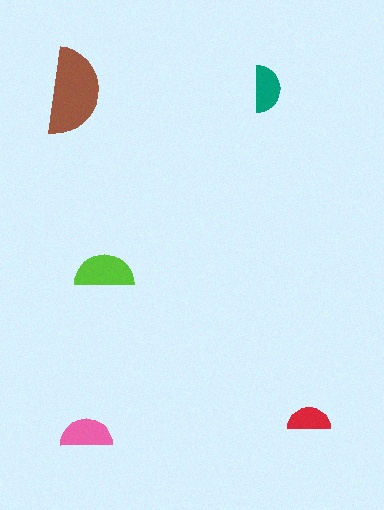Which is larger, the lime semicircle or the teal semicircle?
The lime one.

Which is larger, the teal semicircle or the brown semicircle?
The brown one.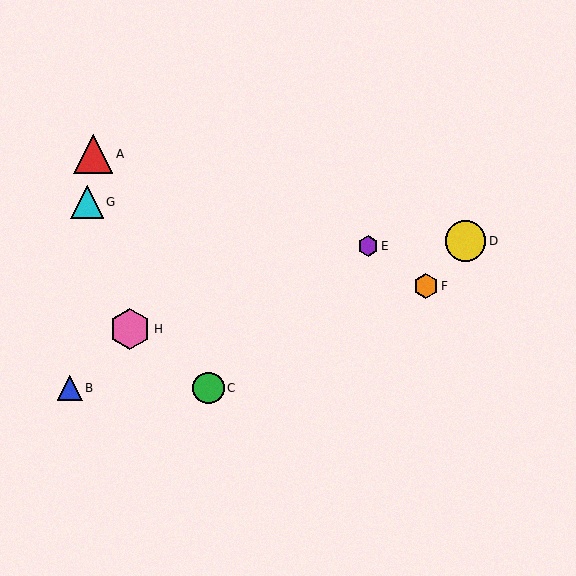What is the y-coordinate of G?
Object G is at y≈202.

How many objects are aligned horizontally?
2 objects (B, C) are aligned horizontally.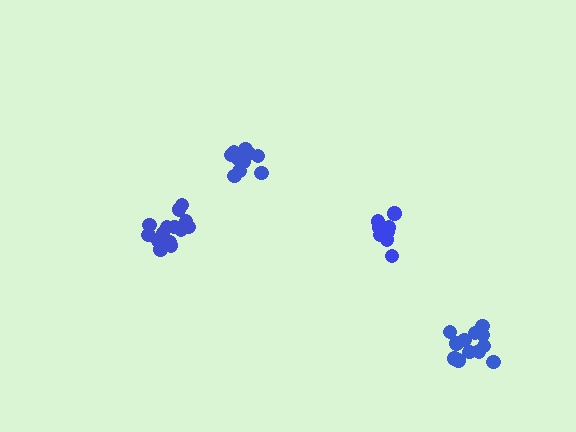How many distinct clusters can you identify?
There are 4 distinct clusters.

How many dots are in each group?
Group 1: 10 dots, Group 2: 10 dots, Group 3: 15 dots, Group 4: 12 dots (47 total).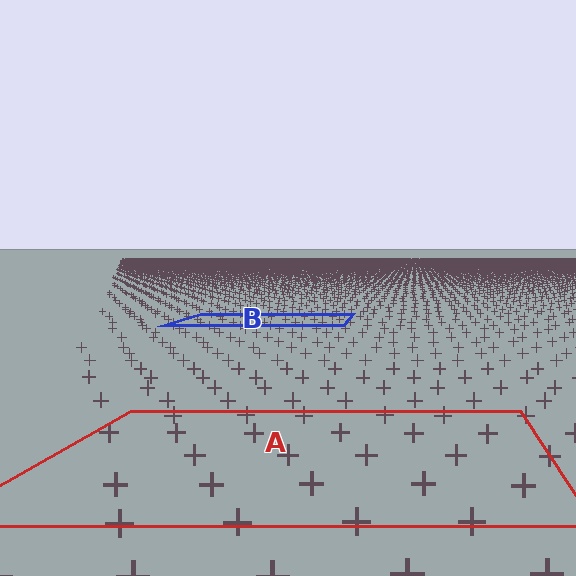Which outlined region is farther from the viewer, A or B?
Region B is farther from the viewer — the texture elements inside it appear smaller and more densely packed.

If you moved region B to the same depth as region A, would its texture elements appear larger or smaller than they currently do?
They would appear larger. At a closer depth, the same texture elements are projected at a bigger on-screen size.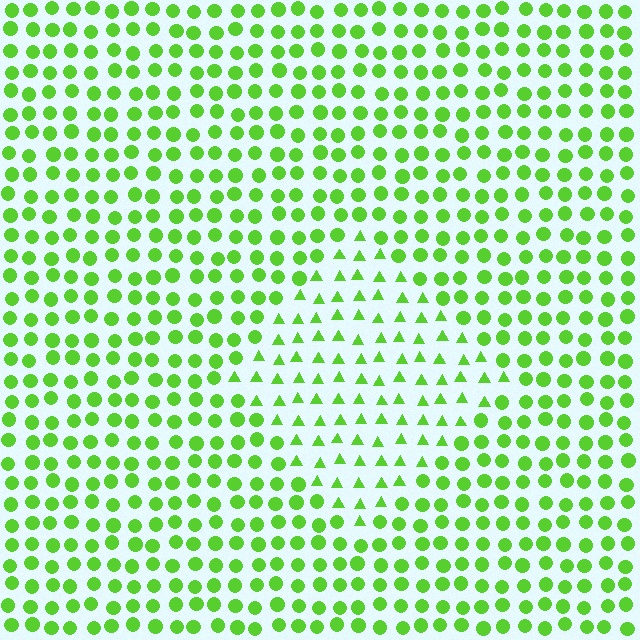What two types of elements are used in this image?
The image uses triangles inside the diamond region and circles outside it.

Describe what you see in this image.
The image is filled with small lime elements arranged in a uniform grid. A diamond-shaped region contains triangles, while the surrounding area contains circles. The boundary is defined purely by the change in element shape.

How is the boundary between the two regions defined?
The boundary is defined by a change in element shape: triangles inside vs. circles outside. All elements share the same color and spacing.